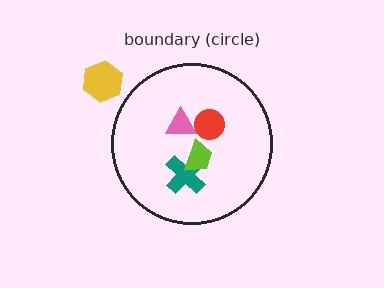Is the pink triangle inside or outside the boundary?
Inside.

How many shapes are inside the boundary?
4 inside, 1 outside.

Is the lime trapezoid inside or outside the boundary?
Inside.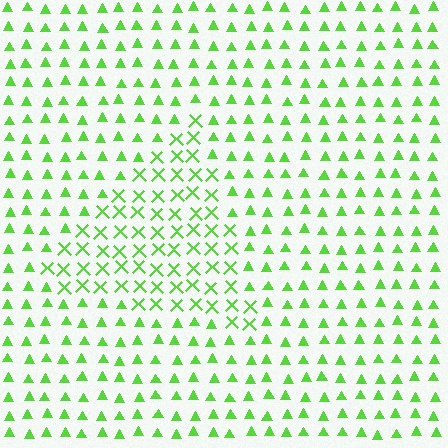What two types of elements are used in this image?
The image uses X marks inside the triangle region and triangles outside it.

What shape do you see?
I see a triangle.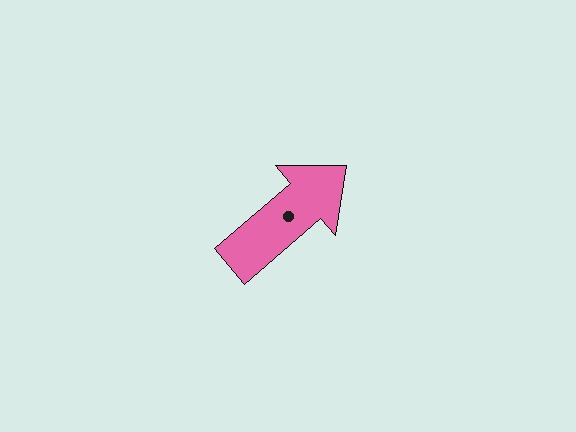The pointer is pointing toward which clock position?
Roughly 2 o'clock.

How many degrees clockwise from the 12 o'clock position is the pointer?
Approximately 49 degrees.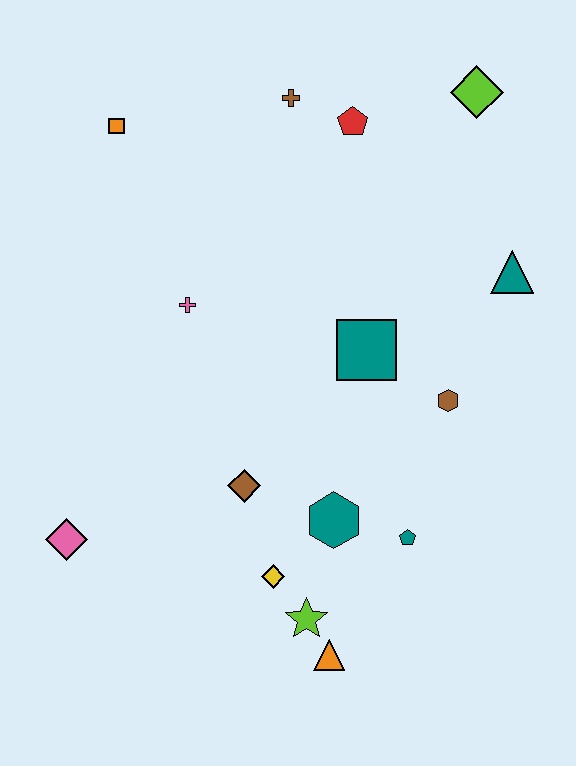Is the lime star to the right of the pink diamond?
Yes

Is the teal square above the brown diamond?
Yes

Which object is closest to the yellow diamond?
The lime star is closest to the yellow diamond.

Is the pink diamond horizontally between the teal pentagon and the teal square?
No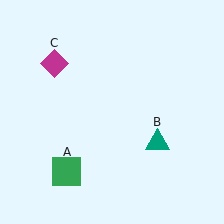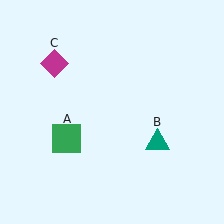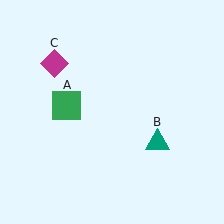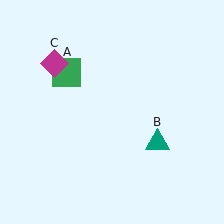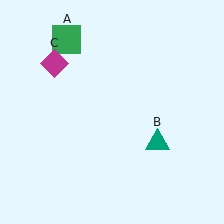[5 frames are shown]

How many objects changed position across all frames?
1 object changed position: green square (object A).